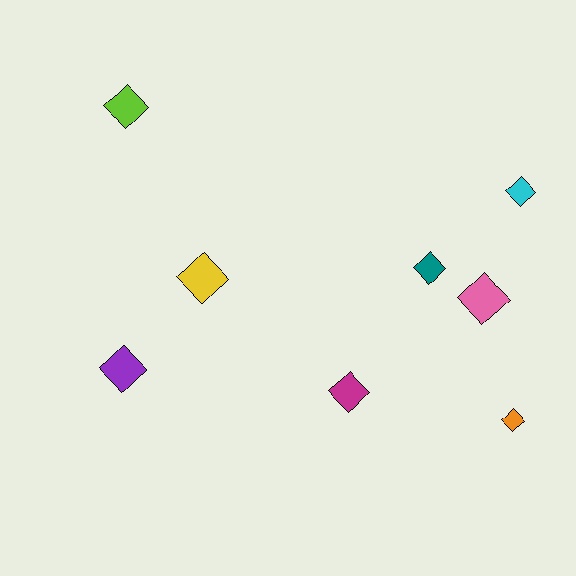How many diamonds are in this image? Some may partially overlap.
There are 8 diamonds.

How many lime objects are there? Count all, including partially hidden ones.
There is 1 lime object.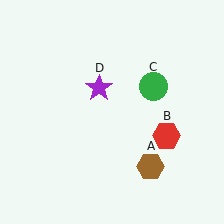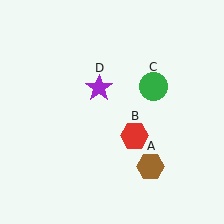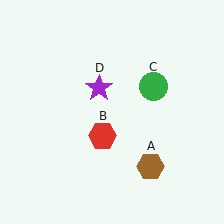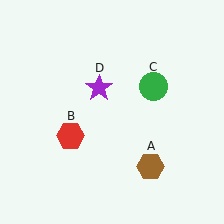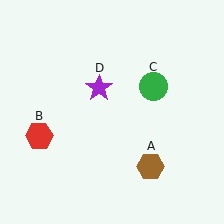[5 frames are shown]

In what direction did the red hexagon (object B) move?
The red hexagon (object B) moved left.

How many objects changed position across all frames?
1 object changed position: red hexagon (object B).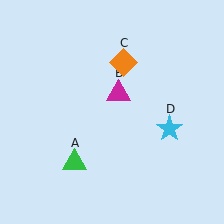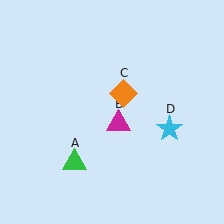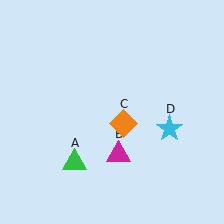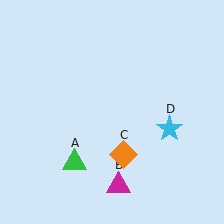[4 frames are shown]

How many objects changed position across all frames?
2 objects changed position: magenta triangle (object B), orange diamond (object C).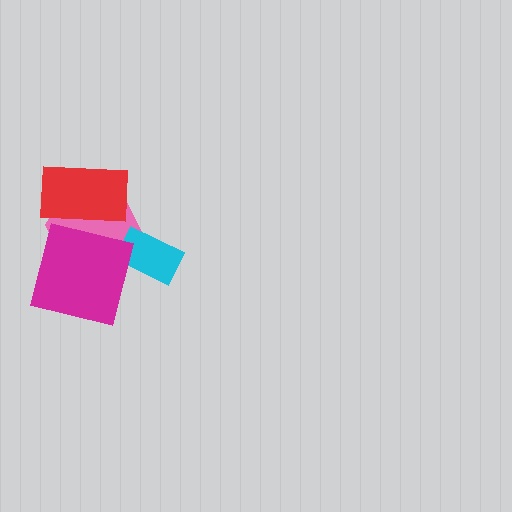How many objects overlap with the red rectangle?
1 object overlaps with the red rectangle.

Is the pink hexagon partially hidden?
Yes, it is partially covered by another shape.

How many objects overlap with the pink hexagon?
3 objects overlap with the pink hexagon.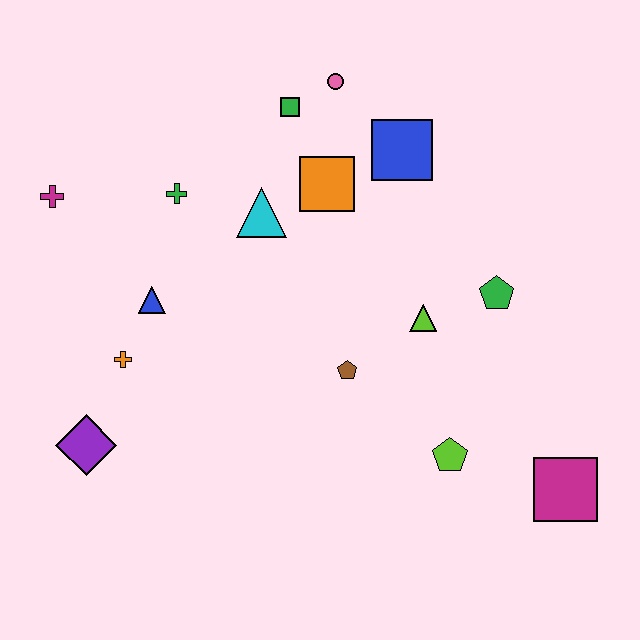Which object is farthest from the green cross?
The magenta square is farthest from the green cross.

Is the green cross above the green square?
No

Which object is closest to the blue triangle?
The orange cross is closest to the blue triangle.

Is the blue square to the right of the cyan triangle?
Yes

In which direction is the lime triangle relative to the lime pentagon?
The lime triangle is above the lime pentagon.